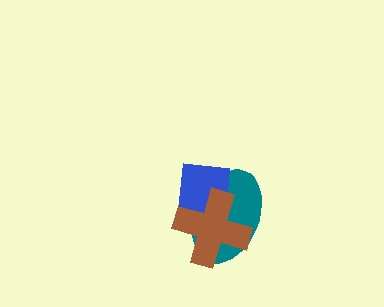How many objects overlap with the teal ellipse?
2 objects overlap with the teal ellipse.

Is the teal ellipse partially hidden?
Yes, it is partially covered by another shape.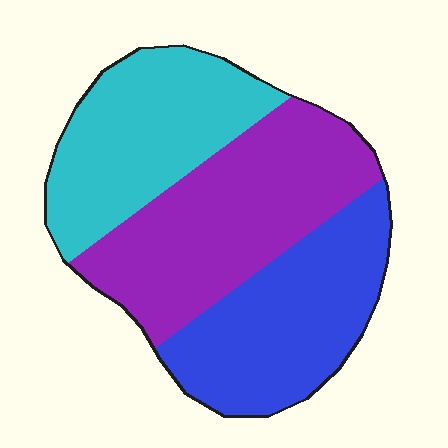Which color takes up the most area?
Purple, at roughly 40%.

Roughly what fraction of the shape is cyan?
Cyan covers around 30% of the shape.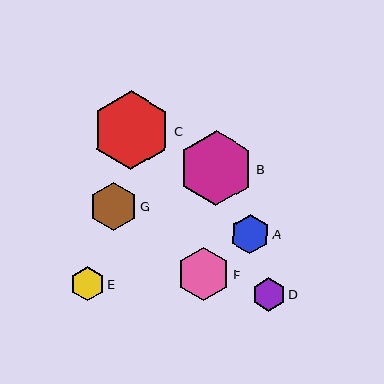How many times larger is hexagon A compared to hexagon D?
Hexagon A is approximately 1.2 times the size of hexagon D.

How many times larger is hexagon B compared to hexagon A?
Hexagon B is approximately 1.9 times the size of hexagon A.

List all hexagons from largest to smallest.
From largest to smallest: C, B, F, G, A, E, D.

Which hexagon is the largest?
Hexagon C is the largest with a size of approximately 78 pixels.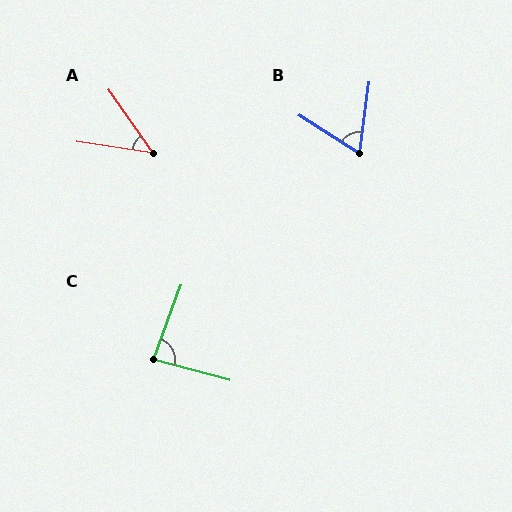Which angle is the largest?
C, at approximately 85 degrees.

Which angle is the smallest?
A, at approximately 47 degrees.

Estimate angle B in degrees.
Approximately 64 degrees.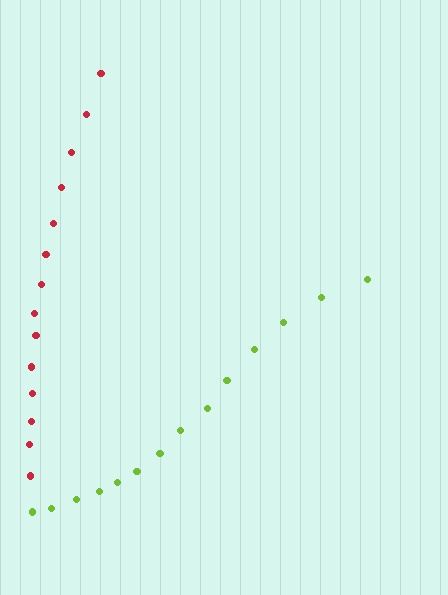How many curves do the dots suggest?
There are 2 distinct paths.